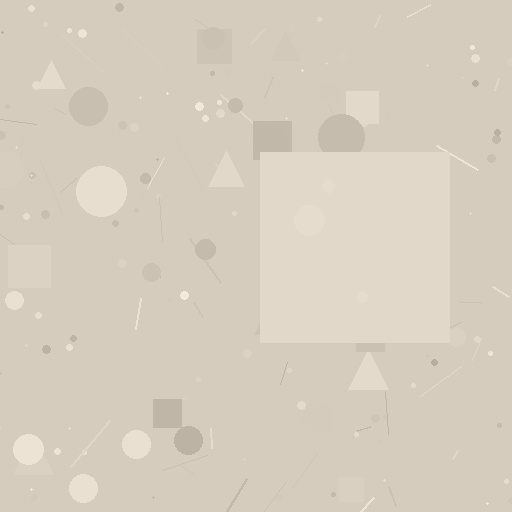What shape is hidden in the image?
A square is hidden in the image.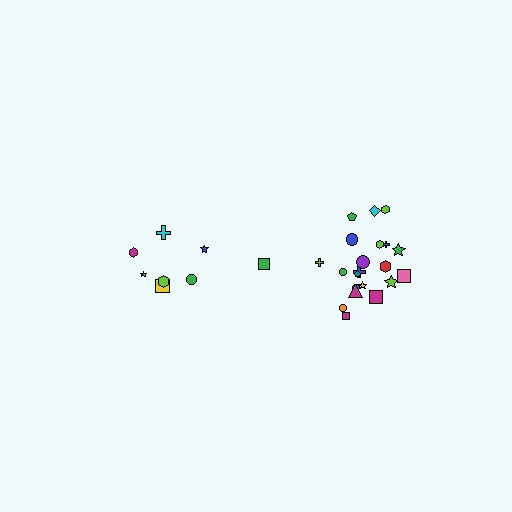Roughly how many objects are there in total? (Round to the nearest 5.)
Roughly 30 objects in total.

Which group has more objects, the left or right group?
The right group.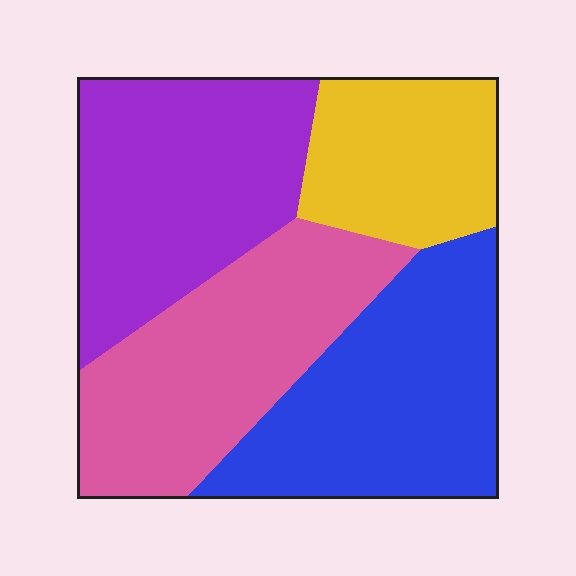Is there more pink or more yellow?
Pink.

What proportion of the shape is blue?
Blue takes up between a sixth and a third of the shape.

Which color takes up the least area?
Yellow, at roughly 15%.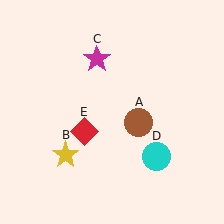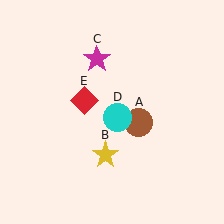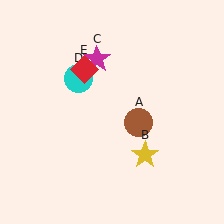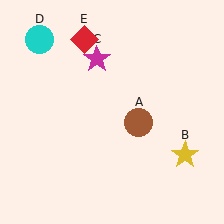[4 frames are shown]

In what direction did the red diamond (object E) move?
The red diamond (object E) moved up.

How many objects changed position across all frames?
3 objects changed position: yellow star (object B), cyan circle (object D), red diamond (object E).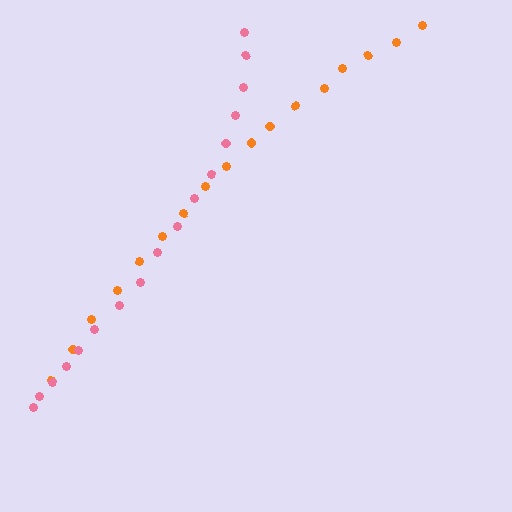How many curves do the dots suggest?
There are 2 distinct paths.